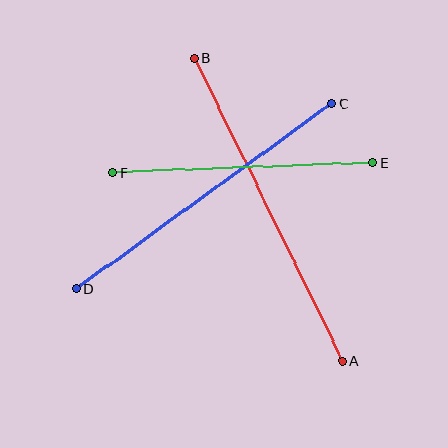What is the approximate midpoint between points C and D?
The midpoint is at approximately (204, 196) pixels.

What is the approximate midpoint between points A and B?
The midpoint is at approximately (269, 209) pixels.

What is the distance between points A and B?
The distance is approximately 337 pixels.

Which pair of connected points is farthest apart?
Points A and B are farthest apart.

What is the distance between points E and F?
The distance is approximately 260 pixels.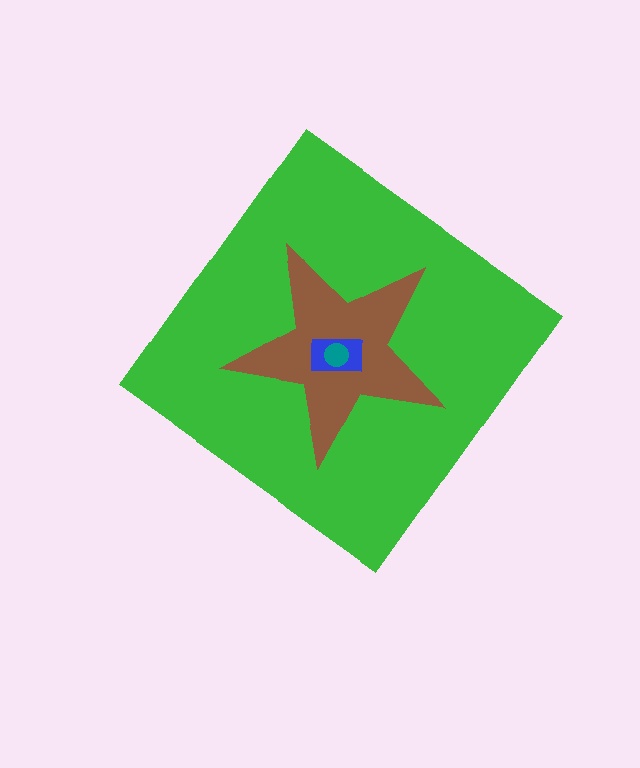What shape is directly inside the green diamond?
The brown star.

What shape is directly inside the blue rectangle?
The teal circle.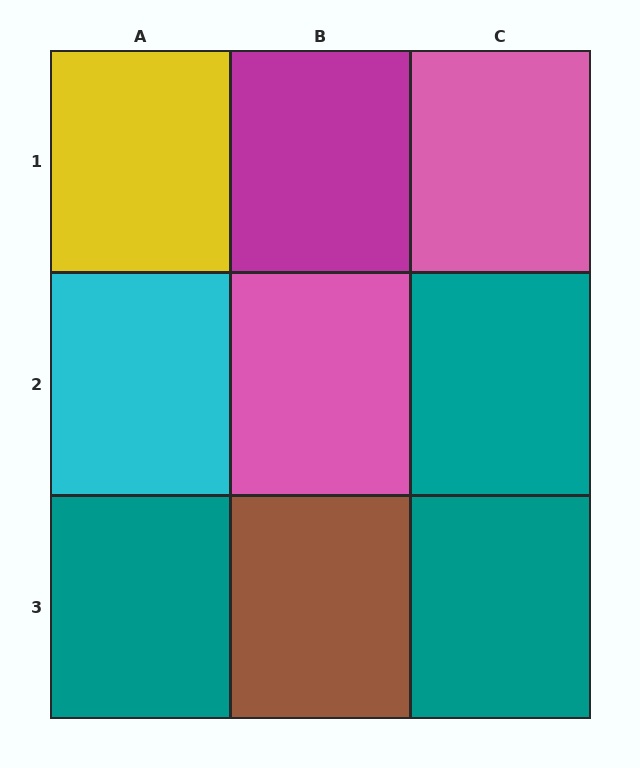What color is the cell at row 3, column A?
Teal.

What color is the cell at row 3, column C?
Teal.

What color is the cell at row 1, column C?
Pink.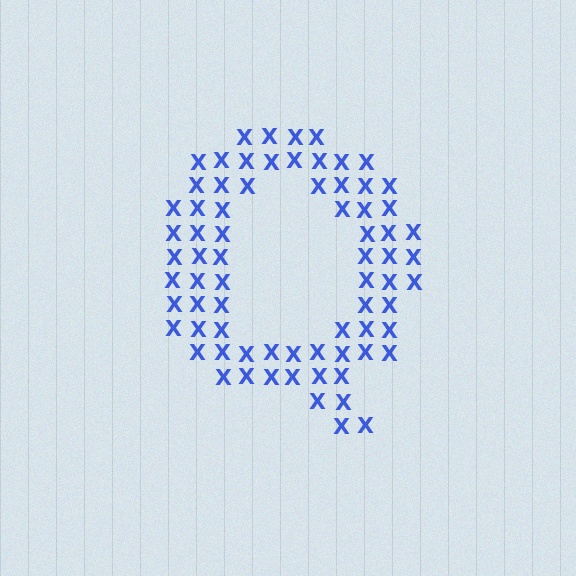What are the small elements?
The small elements are letter X's.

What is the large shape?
The large shape is the letter Q.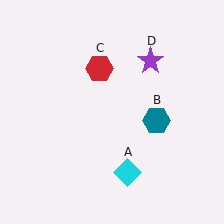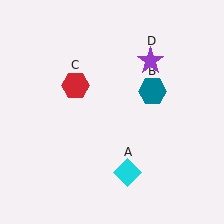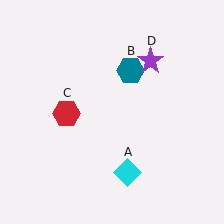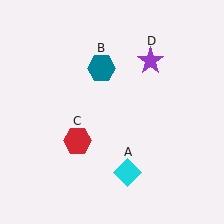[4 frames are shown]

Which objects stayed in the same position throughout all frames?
Cyan diamond (object A) and purple star (object D) remained stationary.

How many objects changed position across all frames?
2 objects changed position: teal hexagon (object B), red hexagon (object C).